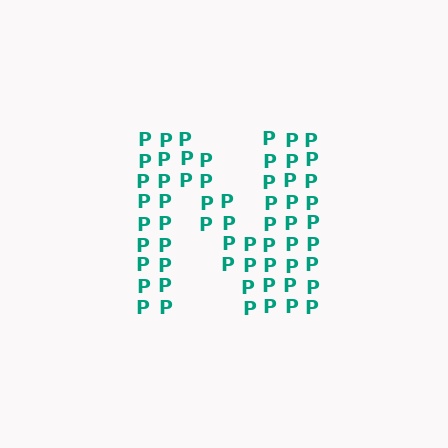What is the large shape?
The large shape is the letter N.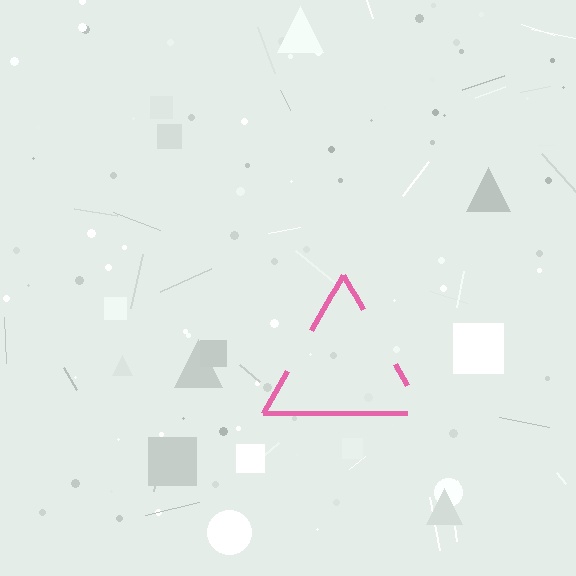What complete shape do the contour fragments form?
The contour fragments form a triangle.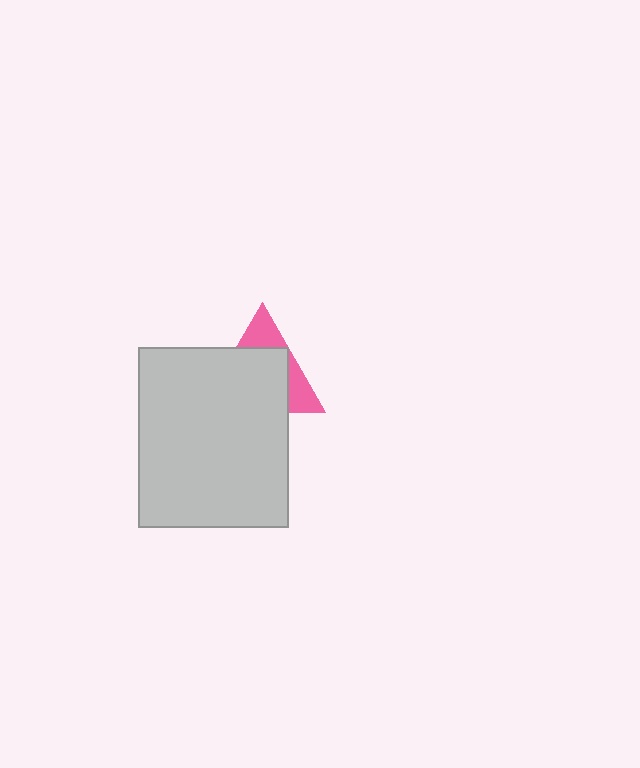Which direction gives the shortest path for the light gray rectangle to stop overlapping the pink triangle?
Moving down gives the shortest separation.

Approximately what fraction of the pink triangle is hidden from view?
Roughly 67% of the pink triangle is hidden behind the light gray rectangle.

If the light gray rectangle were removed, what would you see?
You would see the complete pink triangle.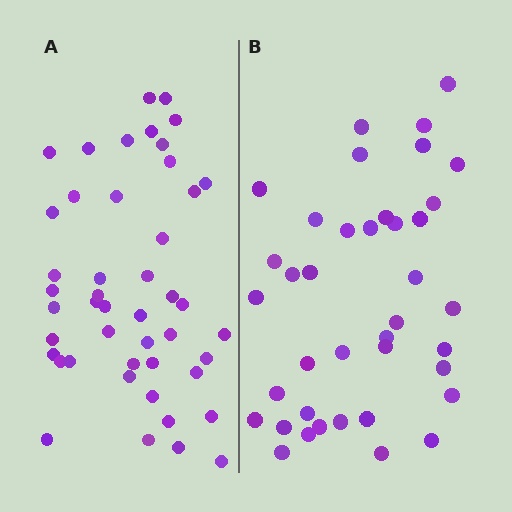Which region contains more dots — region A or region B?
Region A (the left region) has more dots.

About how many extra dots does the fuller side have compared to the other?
Region A has roughly 8 or so more dots than region B.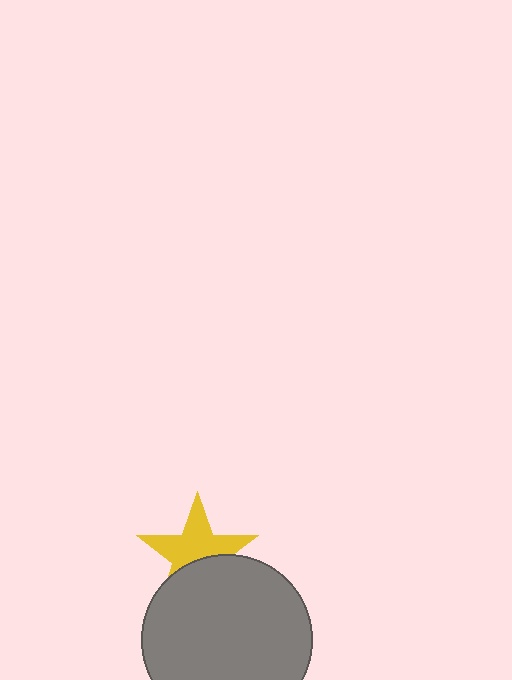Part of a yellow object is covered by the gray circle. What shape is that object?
It is a star.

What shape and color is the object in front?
The object in front is a gray circle.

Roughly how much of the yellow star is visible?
About half of it is visible (roughly 60%).